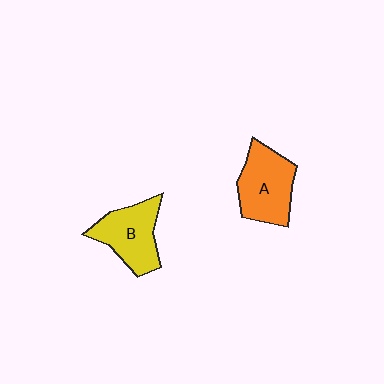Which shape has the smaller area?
Shape B (yellow).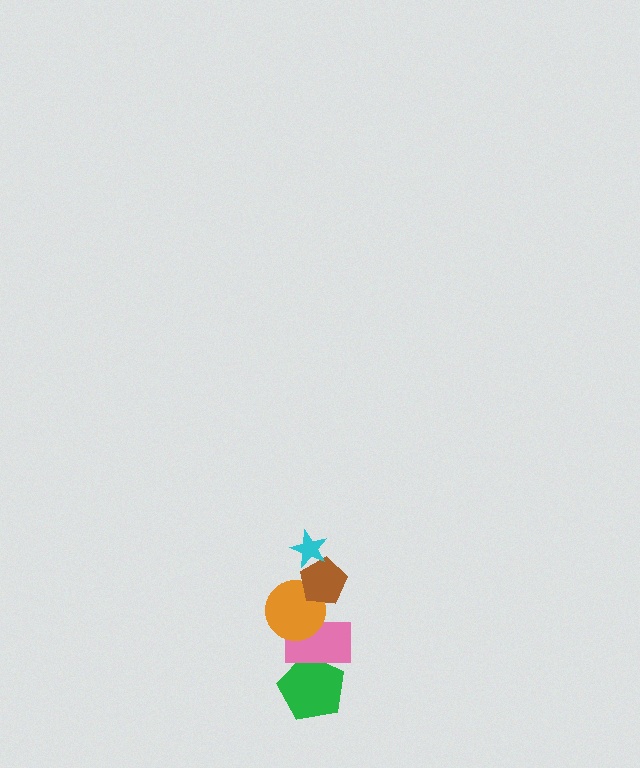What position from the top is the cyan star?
The cyan star is 1st from the top.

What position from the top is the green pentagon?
The green pentagon is 5th from the top.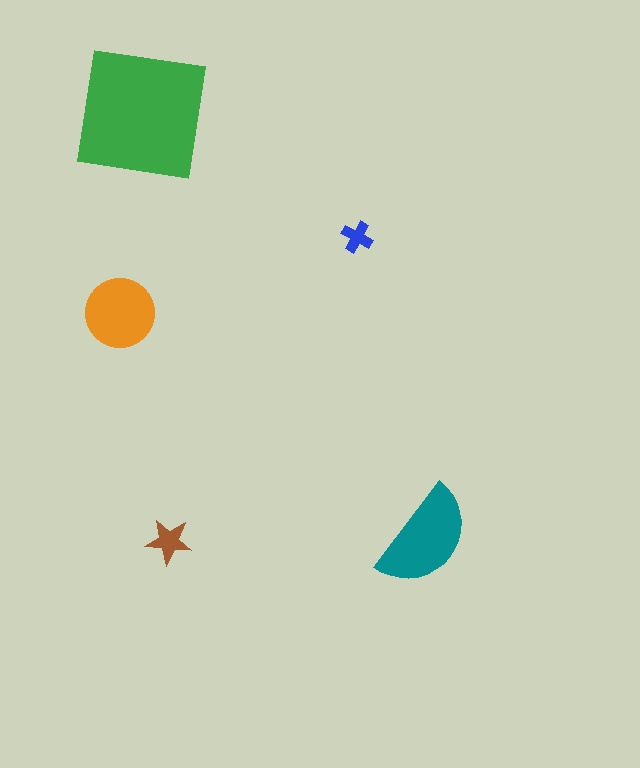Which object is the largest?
The green square.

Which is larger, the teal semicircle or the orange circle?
The teal semicircle.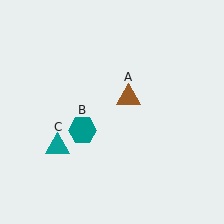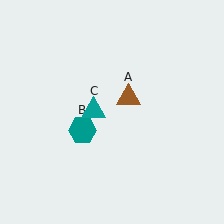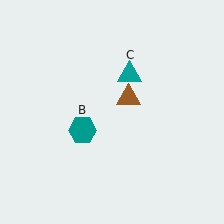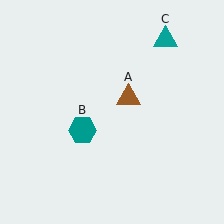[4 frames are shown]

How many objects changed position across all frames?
1 object changed position: teal triangle (object C).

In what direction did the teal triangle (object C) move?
The teal triangle (object C) moved up and to the right.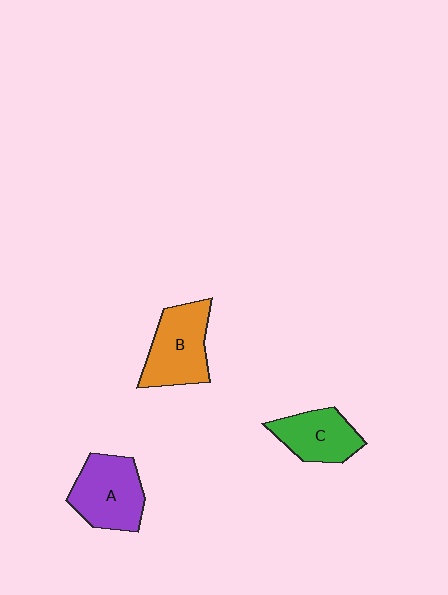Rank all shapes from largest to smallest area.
From largest to smallest: B (orange), A (purple), C (green).